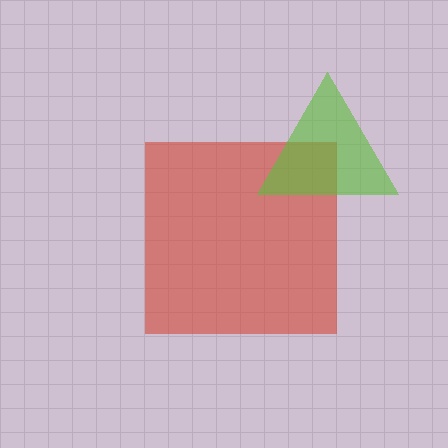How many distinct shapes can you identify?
There are 2 distinct shapes: a red square, a lime triangle.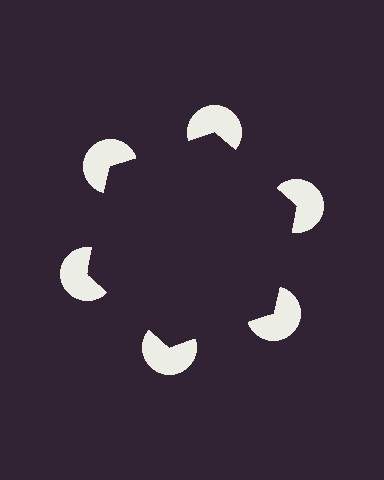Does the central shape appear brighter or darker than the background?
It typically appears slightly darker than the background, even though no actual brightness change is drawn.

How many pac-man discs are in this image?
There are 6 — one at each vertex of the illusory hexagon.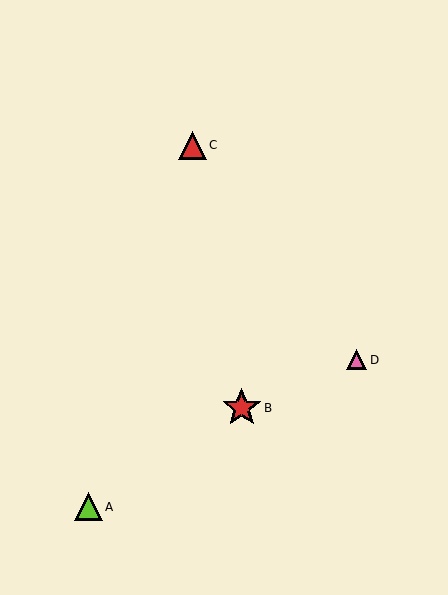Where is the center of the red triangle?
The center of the red triangle is at (192, 145).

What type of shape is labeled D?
Shape D is a pink triangle.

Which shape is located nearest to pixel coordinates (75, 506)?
The lime triangle (labeled A) at (88, 507) is nearest to that location.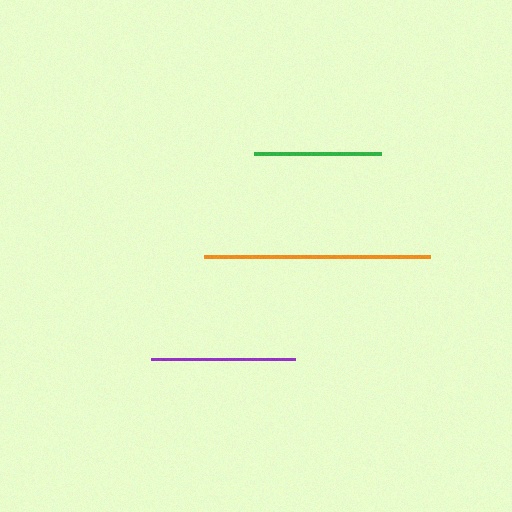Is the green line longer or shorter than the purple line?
The purple line is longer than the green line.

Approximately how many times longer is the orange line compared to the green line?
The orange line is approximately 1.8 times the length of the green line.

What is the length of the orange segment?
The orange segment is approximately 226 pixels long.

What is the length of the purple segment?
The purple segment is approximately 144 pixels long.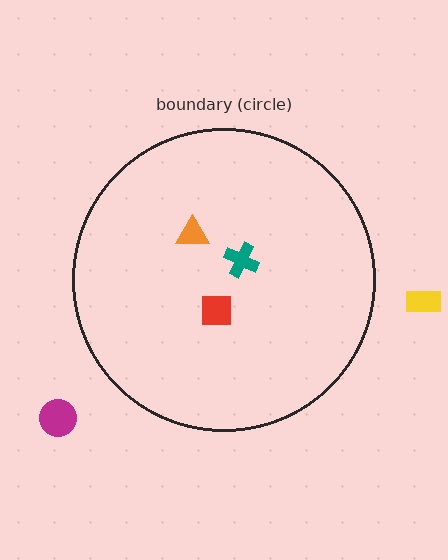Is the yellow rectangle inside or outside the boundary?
Outside.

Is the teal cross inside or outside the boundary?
Inside.